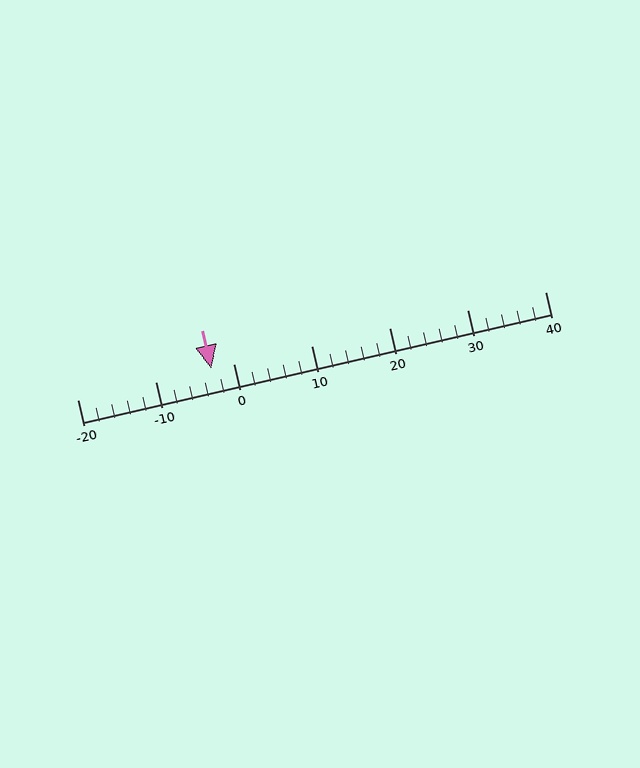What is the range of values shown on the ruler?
The ruler shows values from -20 to 40.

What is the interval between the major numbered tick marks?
The major tick marks are spaced 10 units apart.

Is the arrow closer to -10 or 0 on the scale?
The arrow is closer to 0.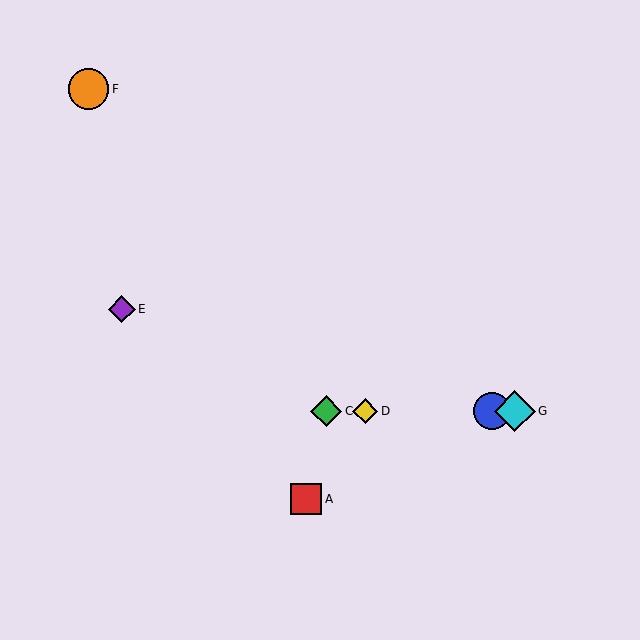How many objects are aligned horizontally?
4 objects (B, C, D, G) are aligned horizontally.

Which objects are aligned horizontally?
Objects B, C, D, G are aligned horizontally.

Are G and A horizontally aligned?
No, G is at y≈411 and A is at y≈499.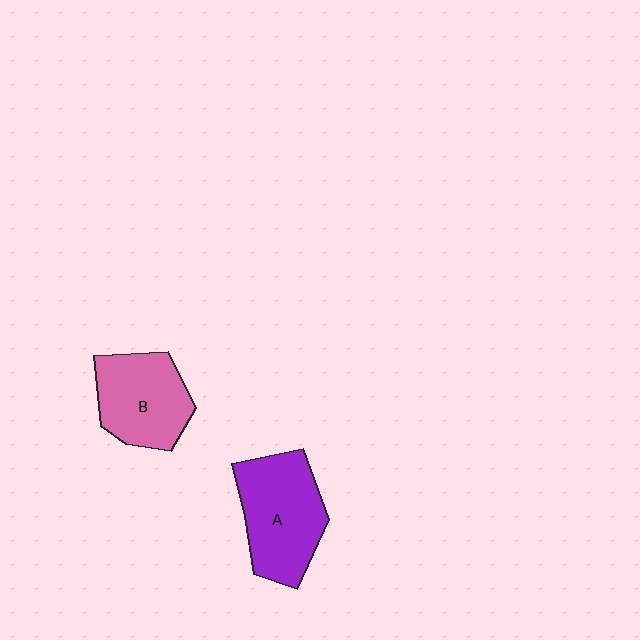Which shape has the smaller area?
Shape B (pink).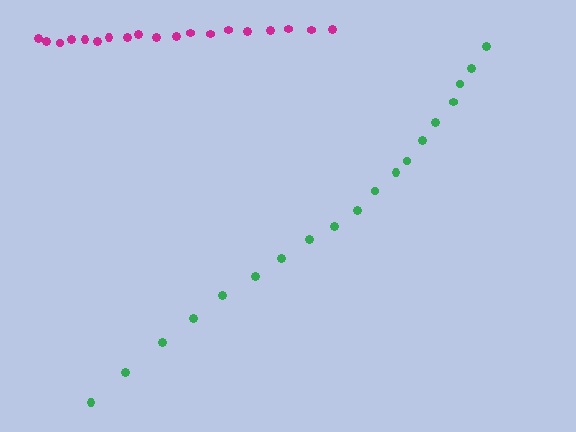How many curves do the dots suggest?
There are 2 distinct paths.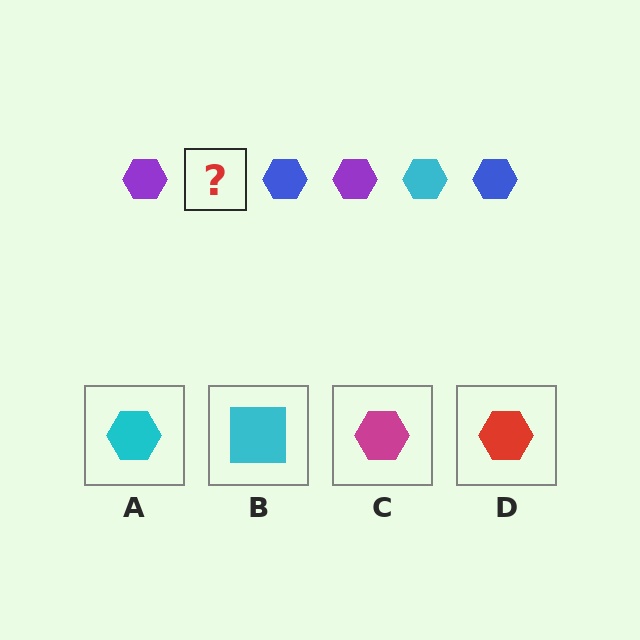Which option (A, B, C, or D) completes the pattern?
A.